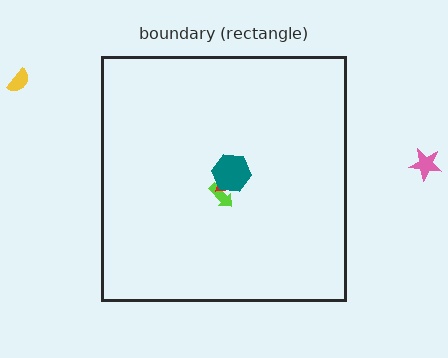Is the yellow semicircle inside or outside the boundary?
Outside.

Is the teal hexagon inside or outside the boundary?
Inside.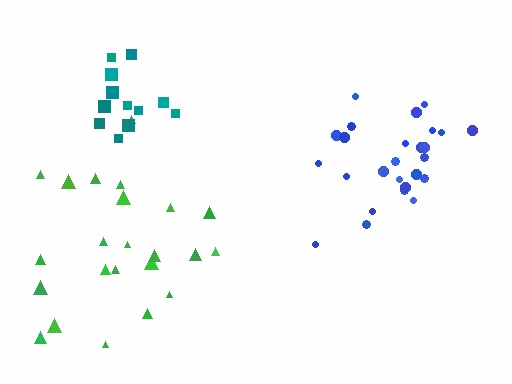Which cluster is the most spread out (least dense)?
Green.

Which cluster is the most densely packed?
Teal.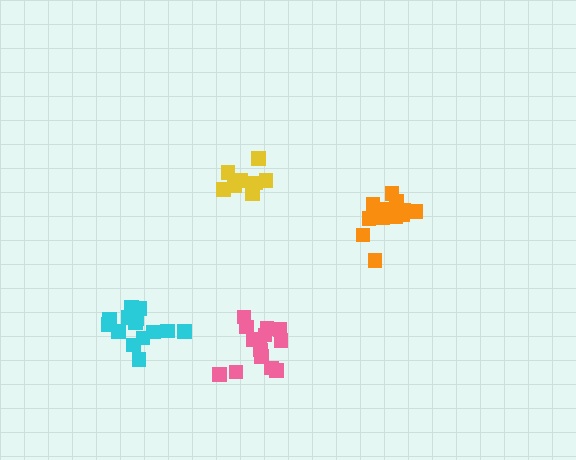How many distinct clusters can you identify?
There are 4 distinct clusters.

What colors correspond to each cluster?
The clusters are colored: yellow, orange, cyan, pink.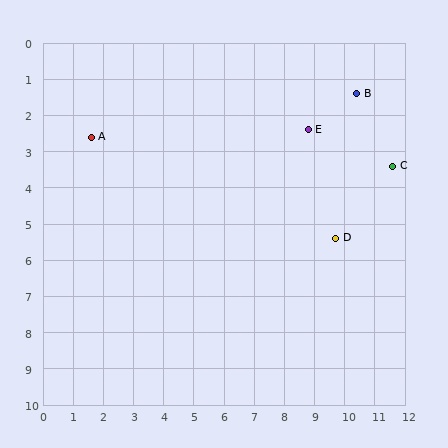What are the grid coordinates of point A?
Point A is at approximately (1.6, 2.6).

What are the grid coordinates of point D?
Point D is at approximately (9.7, 5.4).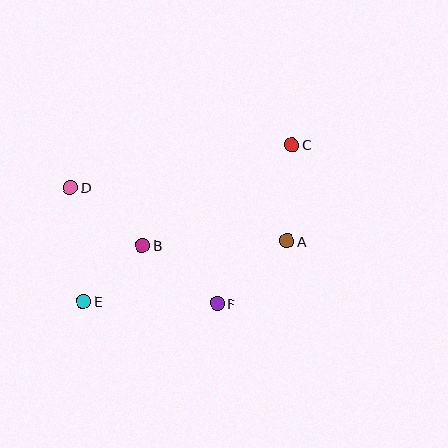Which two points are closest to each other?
Points B and E are closest to each other.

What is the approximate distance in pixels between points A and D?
The distance between A and D is approximately 223 pixels.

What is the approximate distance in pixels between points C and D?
The distance between C and D is approximately 226 pixels.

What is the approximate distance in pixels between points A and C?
The distance between A and C is approximately 97 pixels.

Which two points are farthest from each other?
Points C and E are farthest from each other.